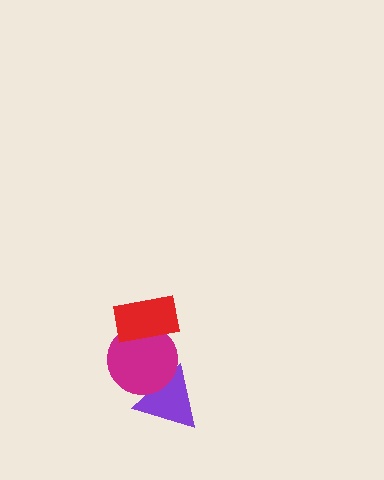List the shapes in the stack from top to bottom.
From top to bottom: the red rectangle, the magenta circle, the purple triangle.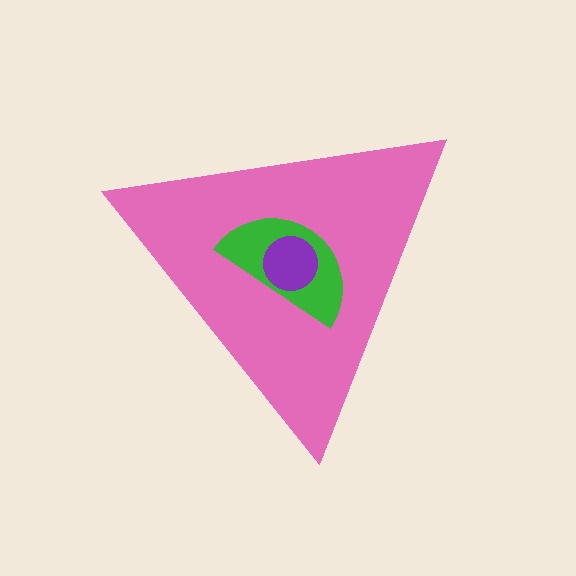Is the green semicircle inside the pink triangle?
Yes.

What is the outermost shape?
The pink triangle.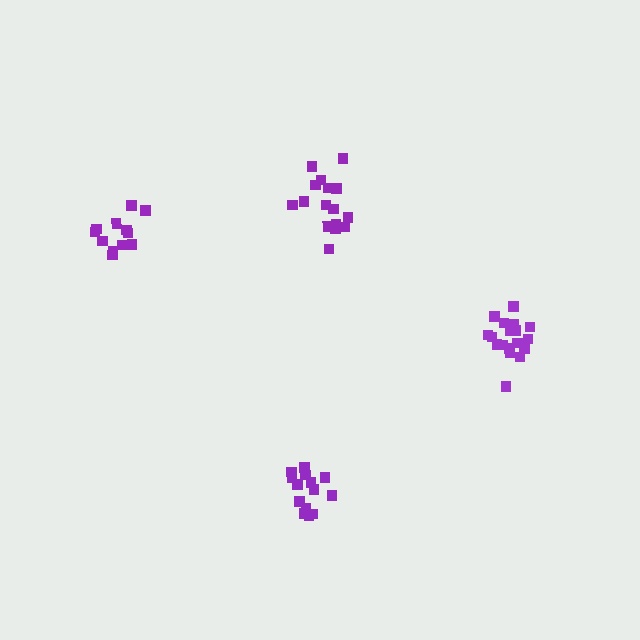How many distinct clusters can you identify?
There are 4 distinct clusters.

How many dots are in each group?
Group 1: 12 dots, Group 2: 15 dots, Group 3: 16 dots, Group 4: 18 dots (61 total).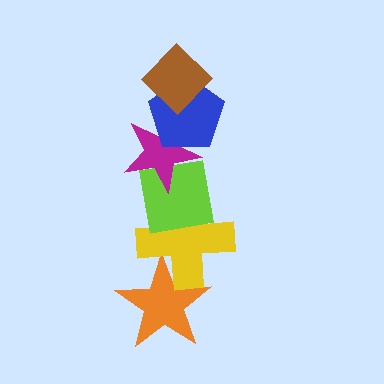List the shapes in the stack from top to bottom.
From top to bottom: the brown diamond, the blue pentagon, the magenta star, the lime square, the yellow cross, the orange star.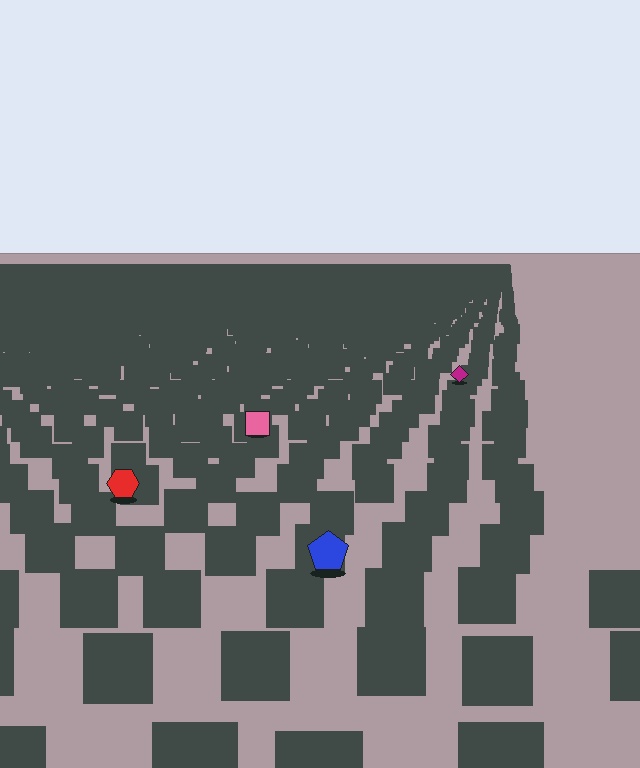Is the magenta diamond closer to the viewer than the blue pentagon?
No. The blue pentagon is closer — you can tell from the texture gradient: the ground texture is coarser near it.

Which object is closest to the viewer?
The blue pentagon is closest. The texture marks near it are larger and more spread out.